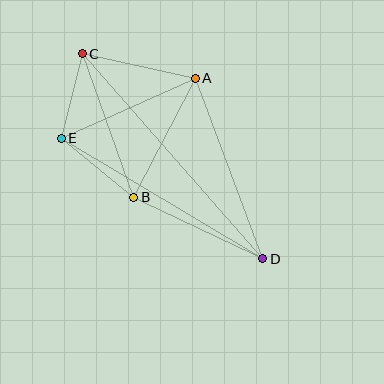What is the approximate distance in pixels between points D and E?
The distance between D and E is approximately 235 pixels.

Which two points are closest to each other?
Points C and E are closest to each other.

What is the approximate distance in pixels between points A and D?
The distance between A and D is approximately 193 pixels.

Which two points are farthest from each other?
Points C and D are farthest from each other.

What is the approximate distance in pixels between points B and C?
The distance between B and C is approximately 153 pixels.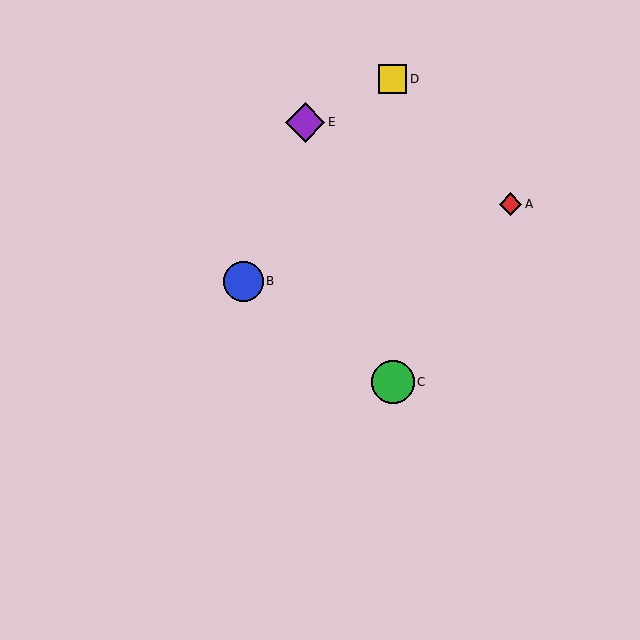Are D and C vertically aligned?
Yes, both are at x≈393.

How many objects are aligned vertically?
2 objects (C, D) are aligned vertically.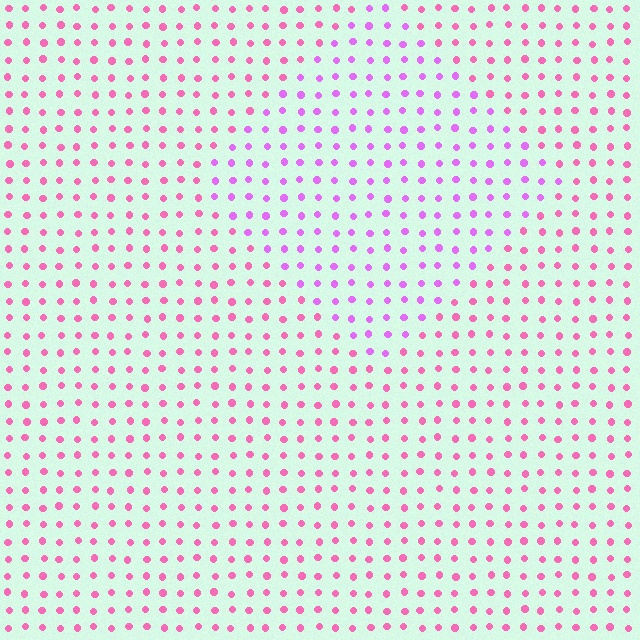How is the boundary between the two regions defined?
The boundary is defined purely by a slight shift in hue (about 35 degrees). Spacing, size, and orientation are identical on both sides.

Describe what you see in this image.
The image is filled with small pink elements in a uniform arrangement. A diamond-shaped region is visible where the elements are tinted to a slightly different hue, forming a subtle color boundary.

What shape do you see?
I see a diamond.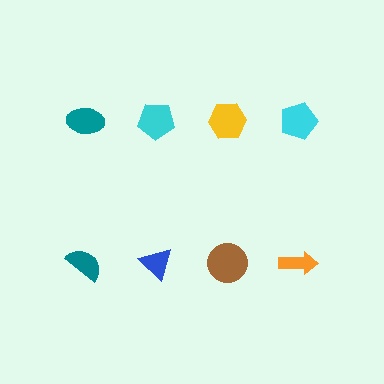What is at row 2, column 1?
A teal semicircle.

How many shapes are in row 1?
4 shapes.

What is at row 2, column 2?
A blue triangle.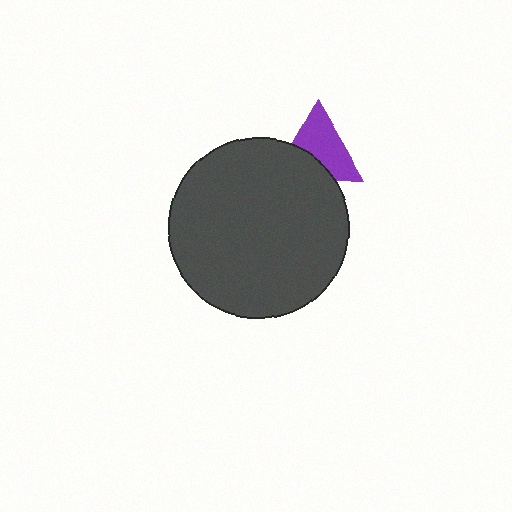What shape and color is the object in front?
The object in front is a dark gray circle.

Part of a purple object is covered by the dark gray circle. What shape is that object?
It is a triangle.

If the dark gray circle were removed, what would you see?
You would see the complete purple triangle.